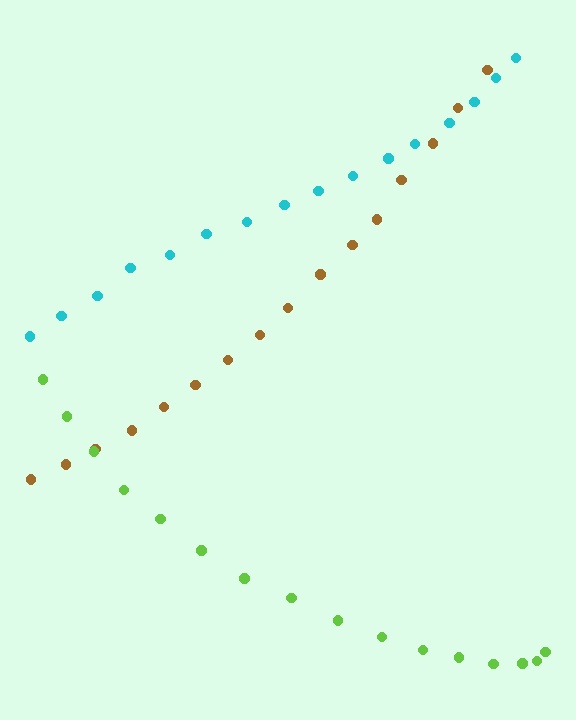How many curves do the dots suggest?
There are 3 distinct paths.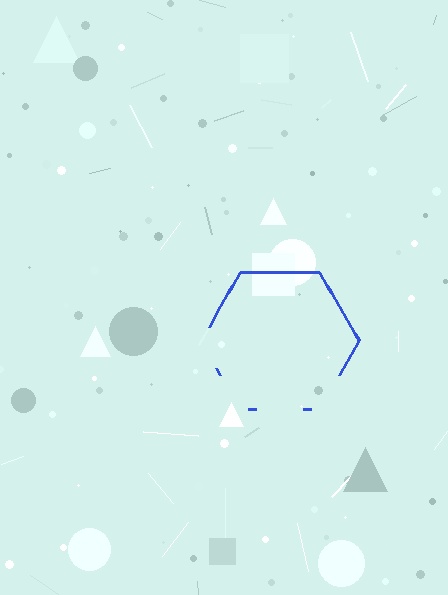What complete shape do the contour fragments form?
The contour fragments form a hexagon.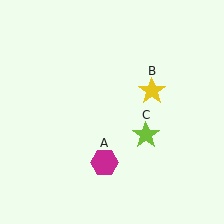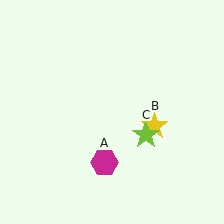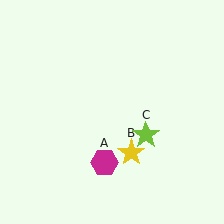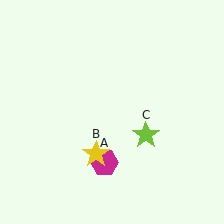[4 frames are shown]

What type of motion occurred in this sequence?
The yellow star (object B) rotated clockwise around the center of the scene.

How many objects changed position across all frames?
1 object changed position: yellow star (object B).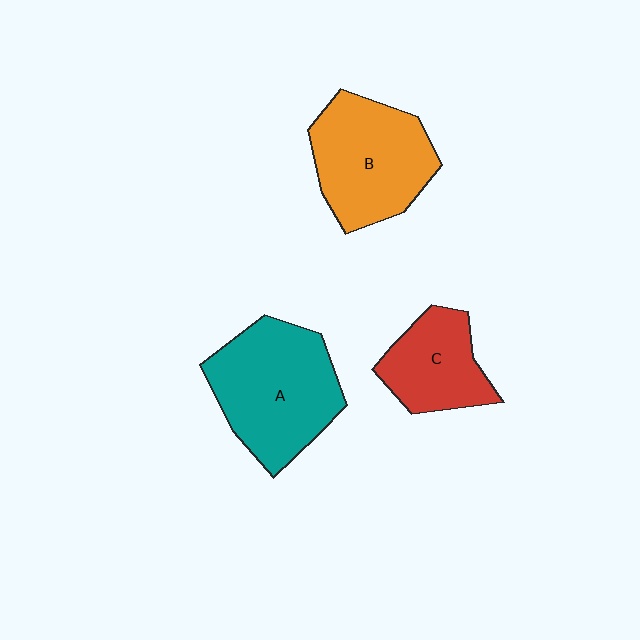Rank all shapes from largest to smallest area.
From largest to smallest: A (teal), B (orange), C (red).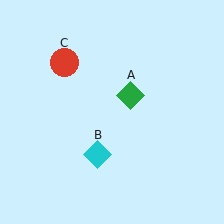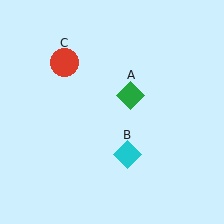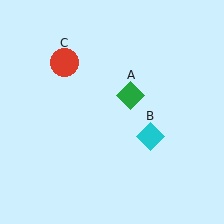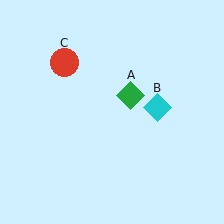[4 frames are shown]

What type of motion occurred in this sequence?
The cyan diamond (object B) rotated counterclockwise around the center of the scene.